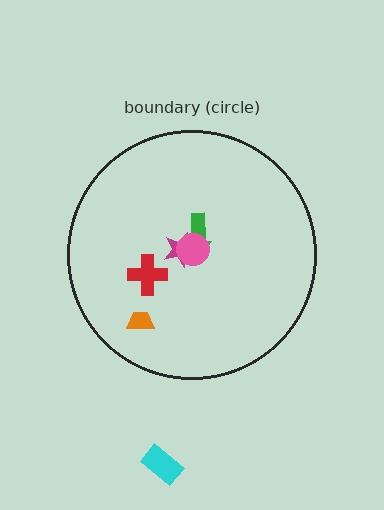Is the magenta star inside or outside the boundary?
Inside.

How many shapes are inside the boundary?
5 inside, 1 outside.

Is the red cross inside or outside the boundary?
Inside.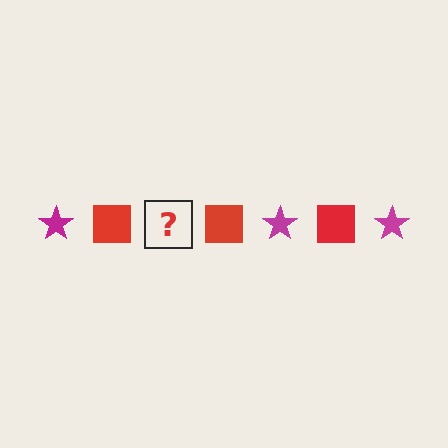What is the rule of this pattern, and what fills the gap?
The rule is that the pattern alternates between magenta star and red square. The gap should be filled with a magenta star.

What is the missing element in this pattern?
The missing element is a magenta star.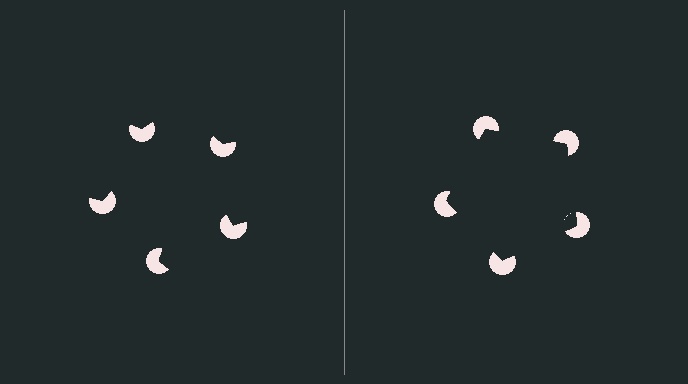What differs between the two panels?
The pac-man discs are positioned identically on both sides; only the wedge orientations differ. On the right they align to a pentagon; on the left they are misaligned.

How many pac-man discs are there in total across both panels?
10 — 5 on each side.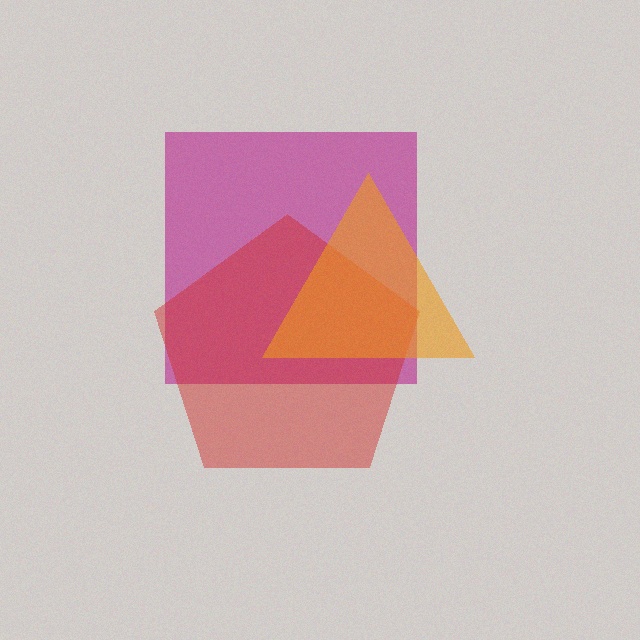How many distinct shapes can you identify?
There are 3 distinct shapes: a magenta square, a red pentagon, an orange triangle.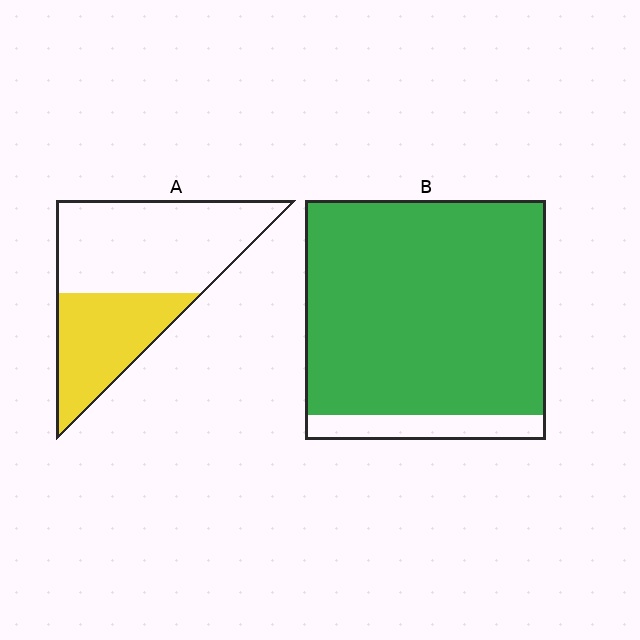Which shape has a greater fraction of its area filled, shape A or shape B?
Shape B.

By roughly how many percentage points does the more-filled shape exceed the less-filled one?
By roughly 50 percentage points (B over A).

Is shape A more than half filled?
No.